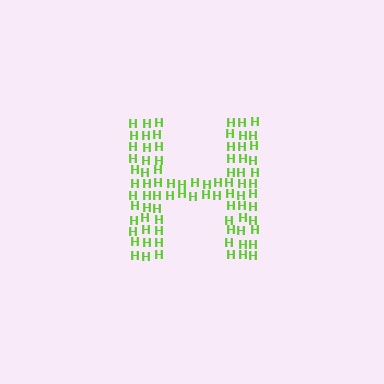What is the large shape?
The large shape is the letter H.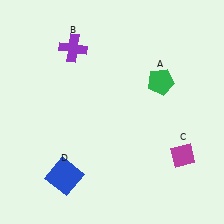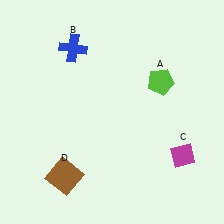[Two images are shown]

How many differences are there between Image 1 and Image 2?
There are 3 differences between the two images.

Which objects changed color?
A changed from green to lime. B changed from purple to blue. D changed from blue to brown.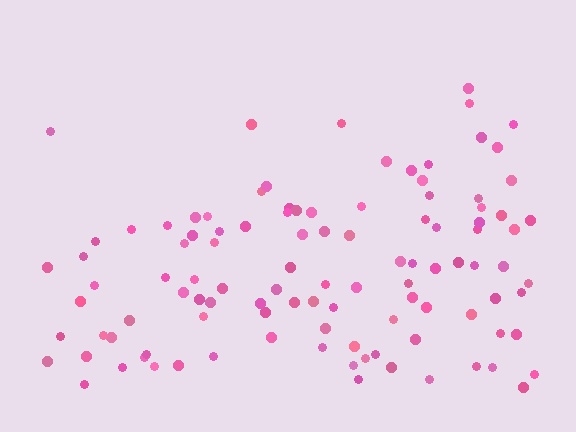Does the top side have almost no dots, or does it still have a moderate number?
Still a moderate number, just noticeably fewer than the bottom.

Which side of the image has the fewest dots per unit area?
The top.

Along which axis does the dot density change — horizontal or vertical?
Vertical.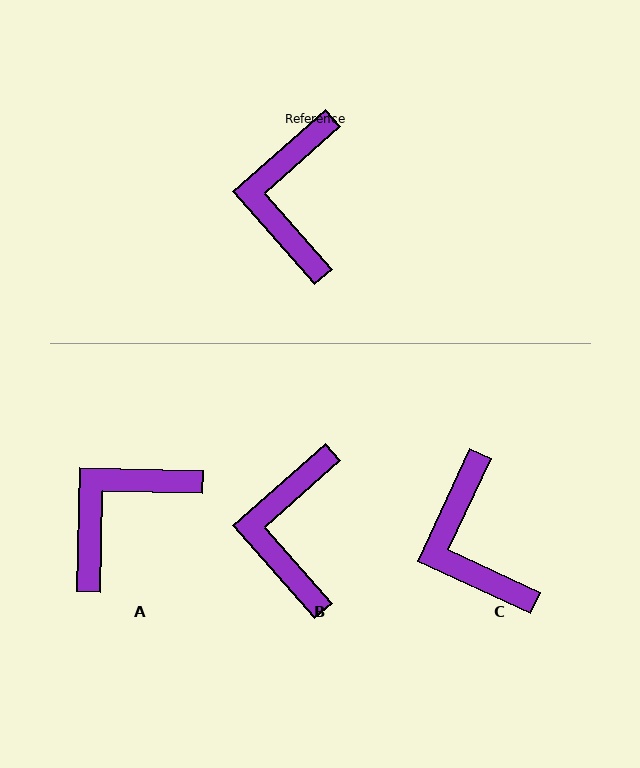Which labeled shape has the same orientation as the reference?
B.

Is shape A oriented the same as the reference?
No, it is off by about 43 degrees.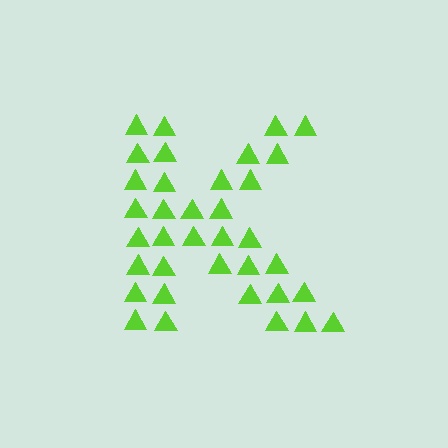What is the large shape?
The large shape is the letter K.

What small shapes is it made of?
It is made of small triangles.